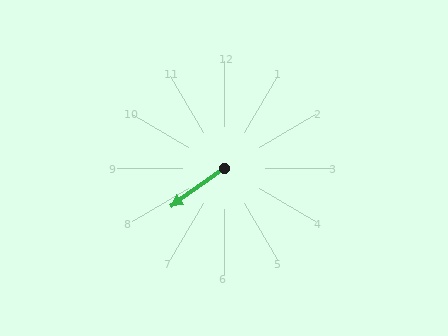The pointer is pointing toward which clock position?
Roughly 8 o'clock.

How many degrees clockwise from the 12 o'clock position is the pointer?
Approximately 235 degrees.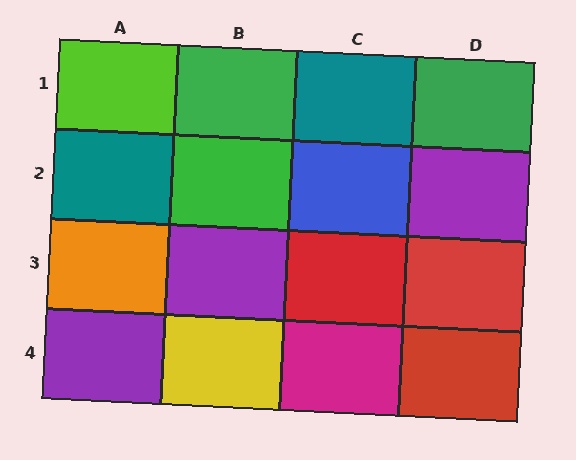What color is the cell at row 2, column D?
Purple.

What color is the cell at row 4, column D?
Red.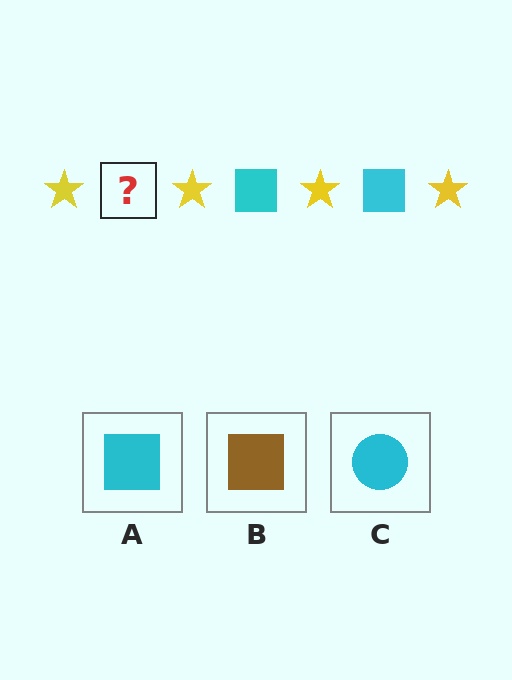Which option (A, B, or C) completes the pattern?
A.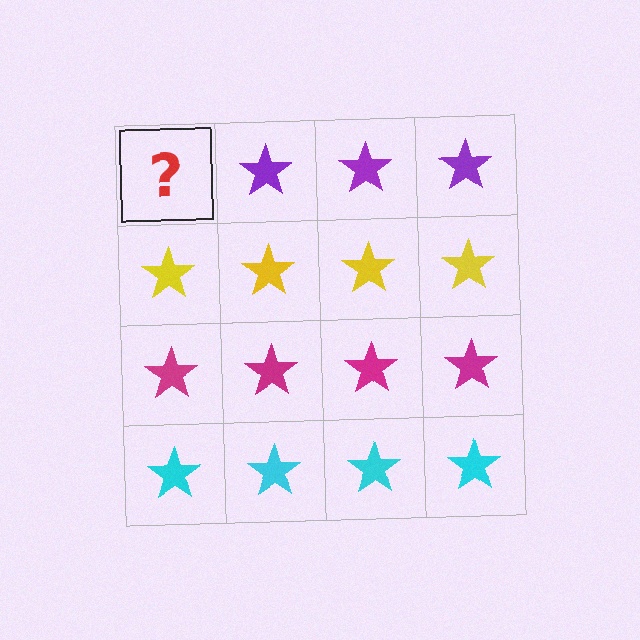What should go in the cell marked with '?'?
The missing cell should contain a purple star.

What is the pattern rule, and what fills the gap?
The rule is that each row has a consistent color. The gap should be filled with a purple star.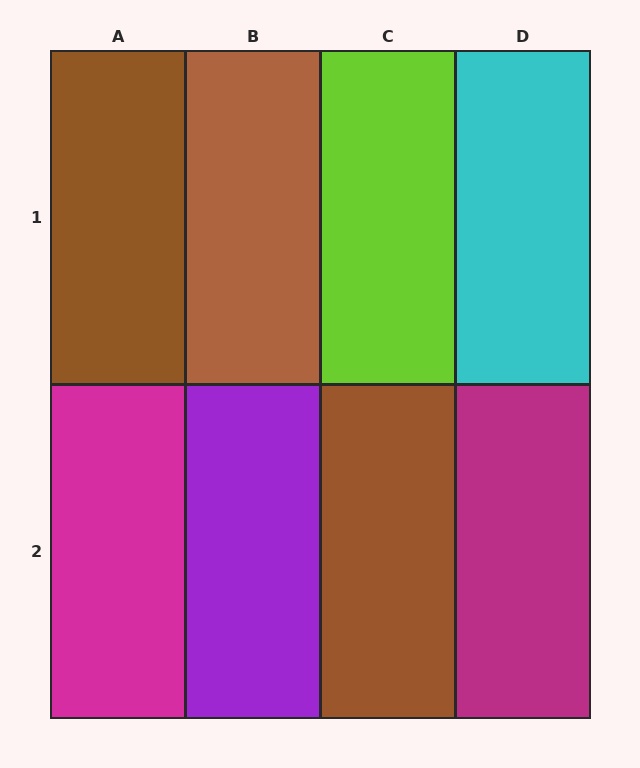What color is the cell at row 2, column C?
Brown.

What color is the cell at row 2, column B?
Purple.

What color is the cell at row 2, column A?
Magenta.